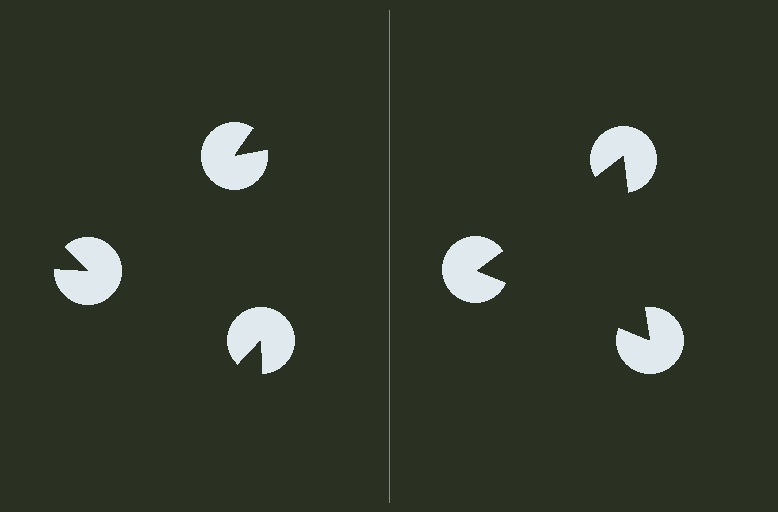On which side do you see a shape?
An illusory triangle appears on the right side. On the left side the wedge cuts are rotated, so no coherent shape forms.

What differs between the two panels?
The pac-man discs are positioned identically on both sides; only the wedge orientations differ. On the right they align to a triangle; on the left they are misaligned.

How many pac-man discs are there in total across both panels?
6 — 3 on each side.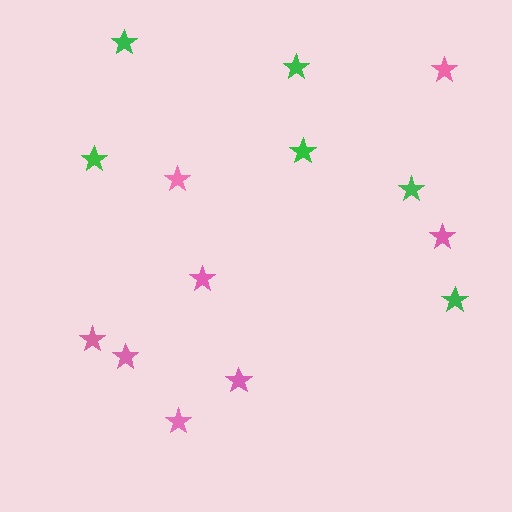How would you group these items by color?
There are 2 groups: one group of green stars (6) and one group of pink stars (8).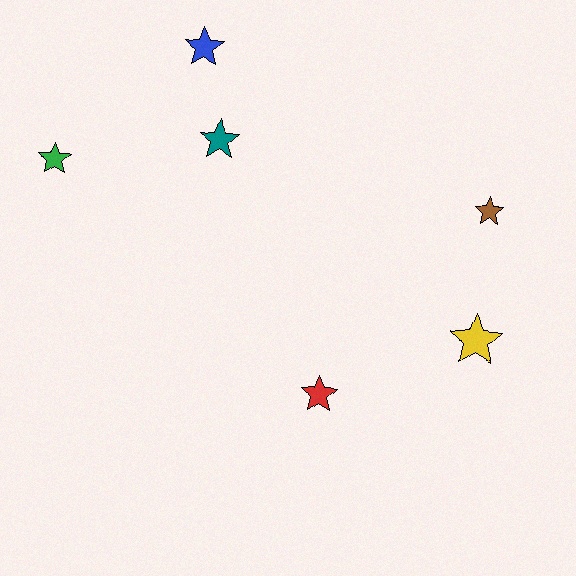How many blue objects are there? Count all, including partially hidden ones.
There is 1 blue object.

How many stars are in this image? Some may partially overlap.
There are 6 stars.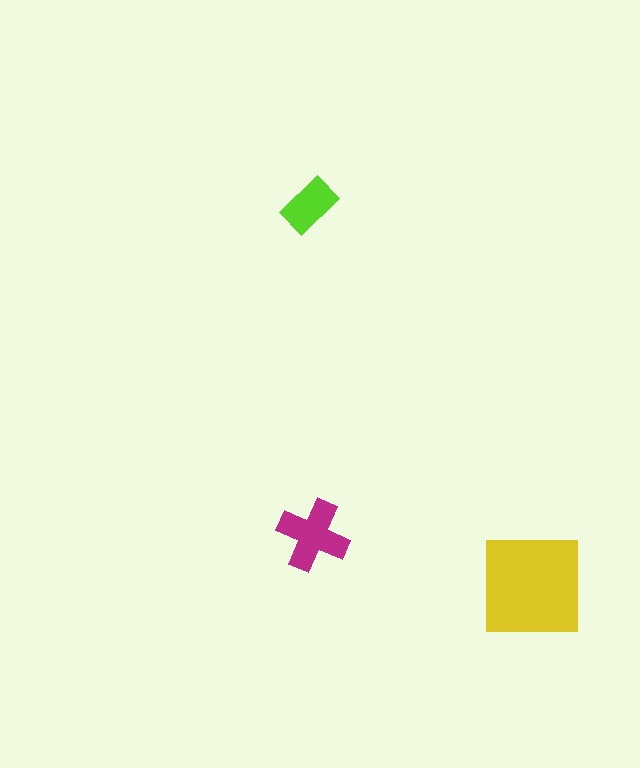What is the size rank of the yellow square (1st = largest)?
1st.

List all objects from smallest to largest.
The lime rectangle, the magenta cross, the yellow square.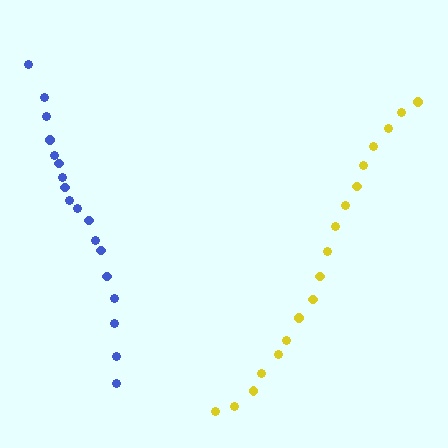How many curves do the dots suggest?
There are 2 distinct paths.